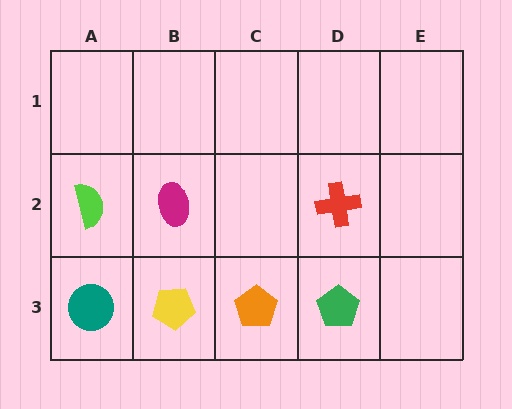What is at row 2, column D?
A red cross.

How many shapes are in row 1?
0 shapes.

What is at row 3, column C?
An orange pentagon.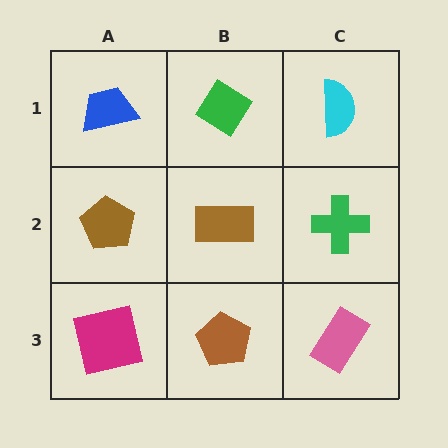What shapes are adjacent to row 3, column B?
A brown rectangle (row 2, column B), a magenta square (row 3, column A), a pink rectangle (row 3, column C).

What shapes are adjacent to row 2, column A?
A blue trapezoid (row 1, column A), a magenta square (row 3, column A), a brown rectangle (row 2, column B).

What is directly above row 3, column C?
A green cross.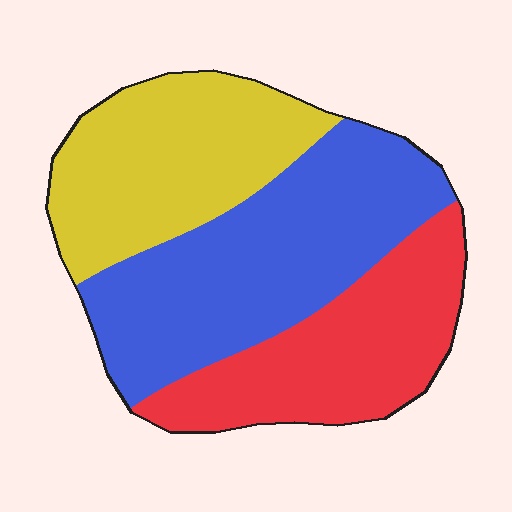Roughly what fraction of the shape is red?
Red takes up between a sixth and a third of the shape.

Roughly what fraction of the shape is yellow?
Yellow covers roughly 30% of the shape.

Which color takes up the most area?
Blue, at roughly 40%.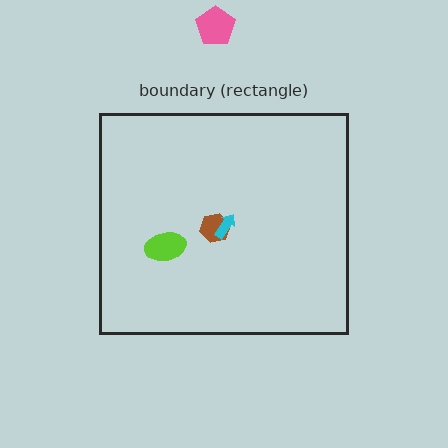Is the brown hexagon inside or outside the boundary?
Inside.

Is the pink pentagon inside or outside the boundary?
Outside.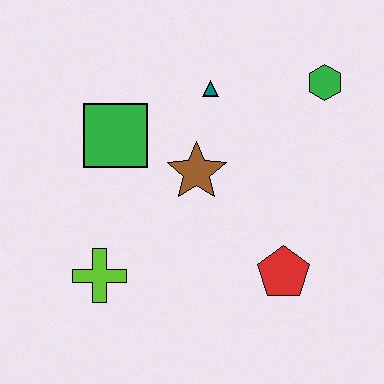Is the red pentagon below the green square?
Yes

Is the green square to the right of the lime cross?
Yes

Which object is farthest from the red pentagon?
The green square is farthest from the red pentagon.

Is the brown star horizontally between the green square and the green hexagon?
Yes